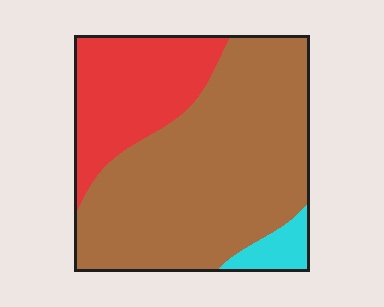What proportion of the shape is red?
Red covers around 25% of the shape.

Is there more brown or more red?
Brown.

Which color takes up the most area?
Brown, at roughly 65%.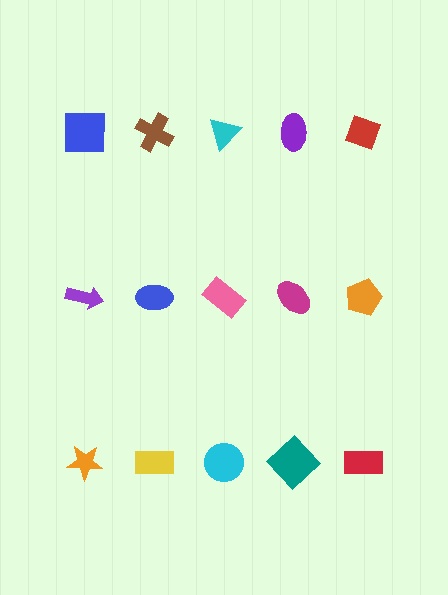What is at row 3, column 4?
A teal diamond.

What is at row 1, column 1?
A blue square.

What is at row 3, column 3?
A cyan circle.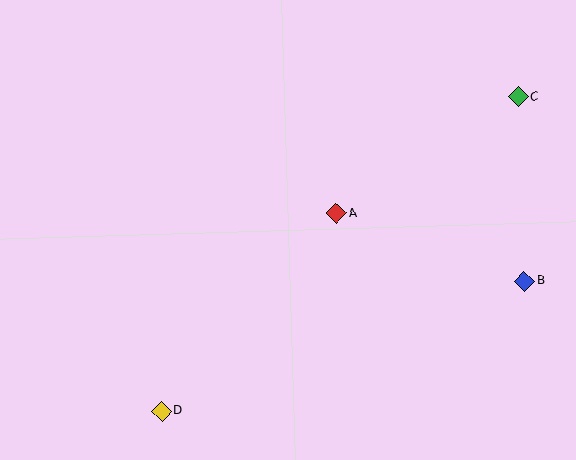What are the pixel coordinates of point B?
Point B is at (524, 281).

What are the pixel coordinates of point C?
Point C is at (518, 97).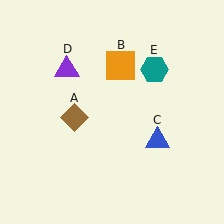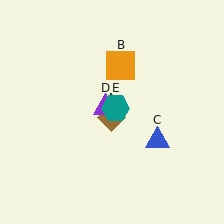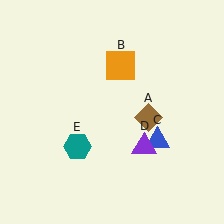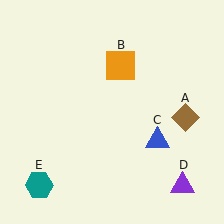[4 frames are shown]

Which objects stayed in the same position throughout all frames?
Orange square (object B) and blue triangle (object C) remained stationary.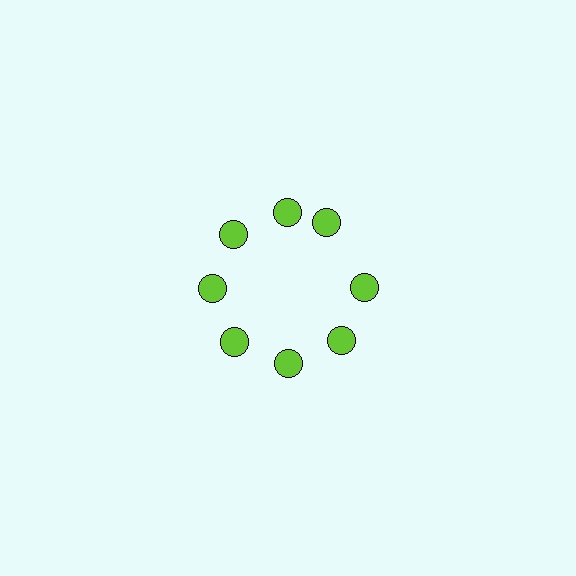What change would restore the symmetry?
The symmetry would be restored by rotating it back into even spacing with its neighbors so that all 8 circles sit at equal angles and equal distance from the center.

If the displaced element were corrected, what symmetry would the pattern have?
It would have 8-fold rotational symmetry — the pattern would map onto itself every 45 degrees.